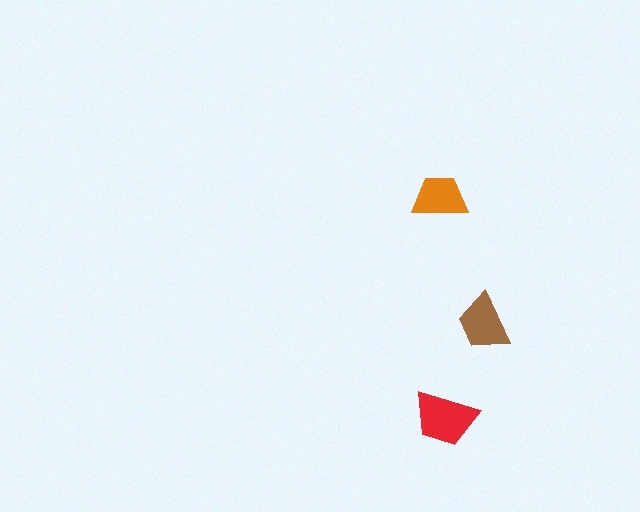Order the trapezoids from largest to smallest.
the red one, the brown one, the orange one.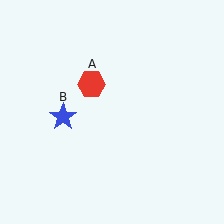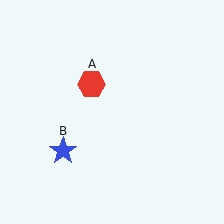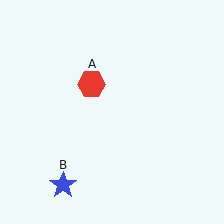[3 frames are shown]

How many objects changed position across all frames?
1 object changed position: blue star (object B).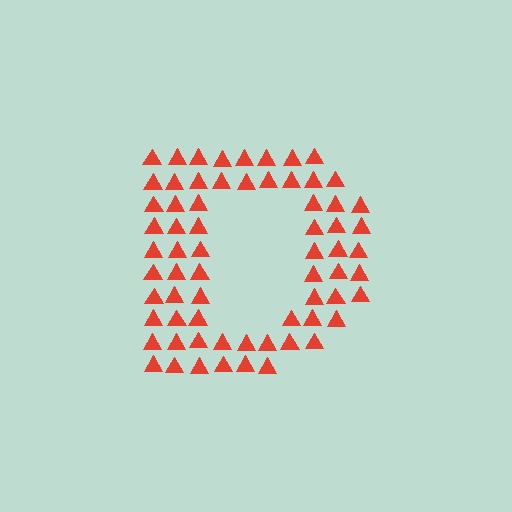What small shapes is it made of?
It is made of small triangles.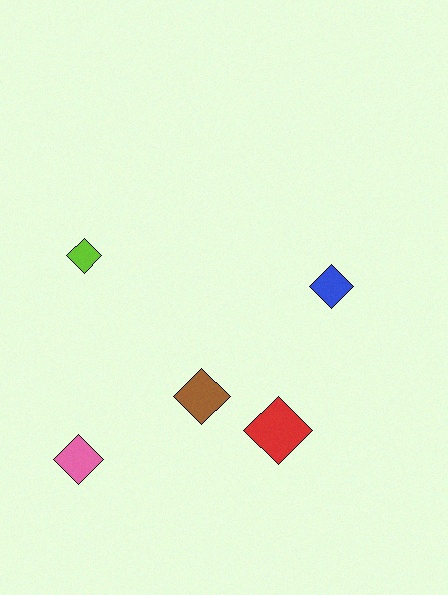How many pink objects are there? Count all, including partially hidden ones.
There is 1 pink object.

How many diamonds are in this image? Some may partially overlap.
There are 5 diamonds.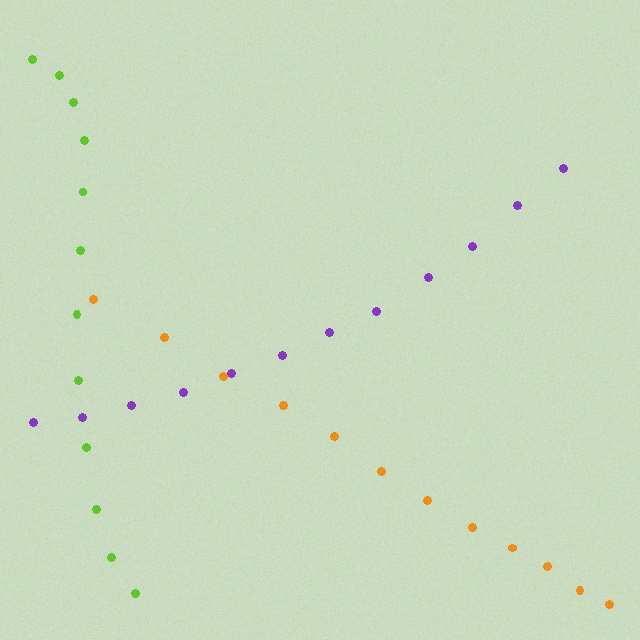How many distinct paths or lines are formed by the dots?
There are 3 distinct paths.